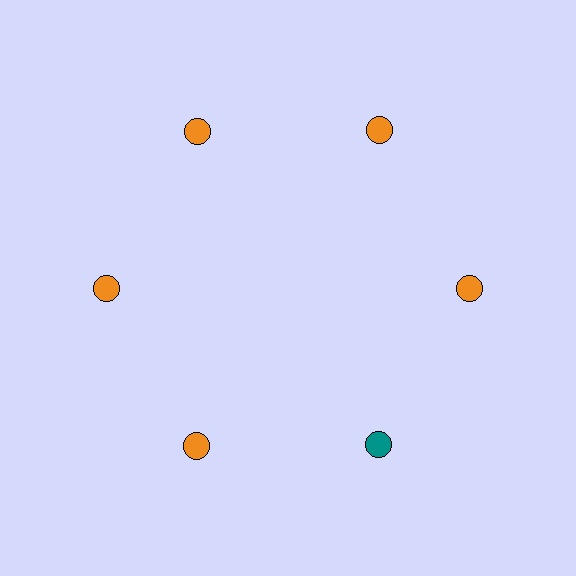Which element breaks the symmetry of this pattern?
The teal circle at roughly the 5 o'clock position breaks the symmetry. All other shapes are orange circles.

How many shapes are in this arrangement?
There are 6 shapes arranged in a ring pattern.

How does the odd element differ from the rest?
It has a different color: teal instead of orange.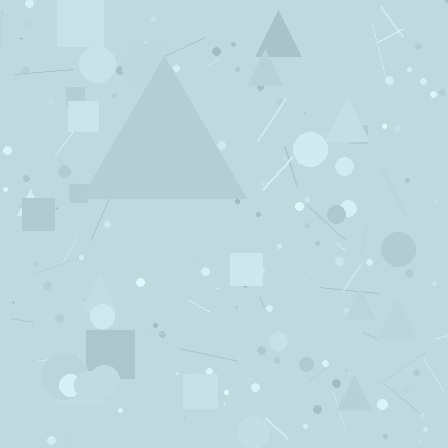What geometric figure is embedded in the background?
A triangle is embedded in the background.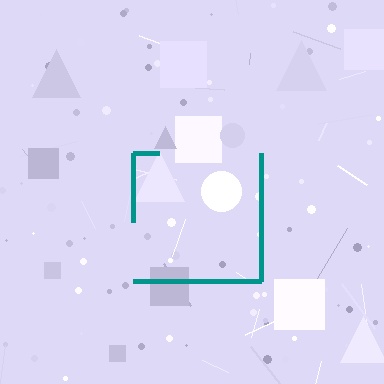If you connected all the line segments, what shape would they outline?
They would outline a square.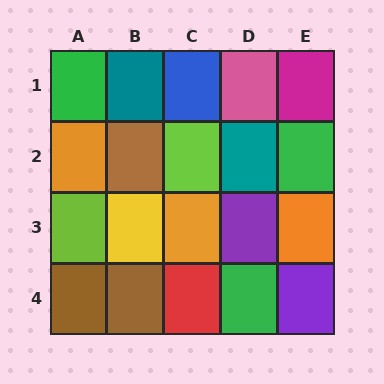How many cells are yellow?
1 cell is yellow.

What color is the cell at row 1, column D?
Pink.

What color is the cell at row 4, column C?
Red.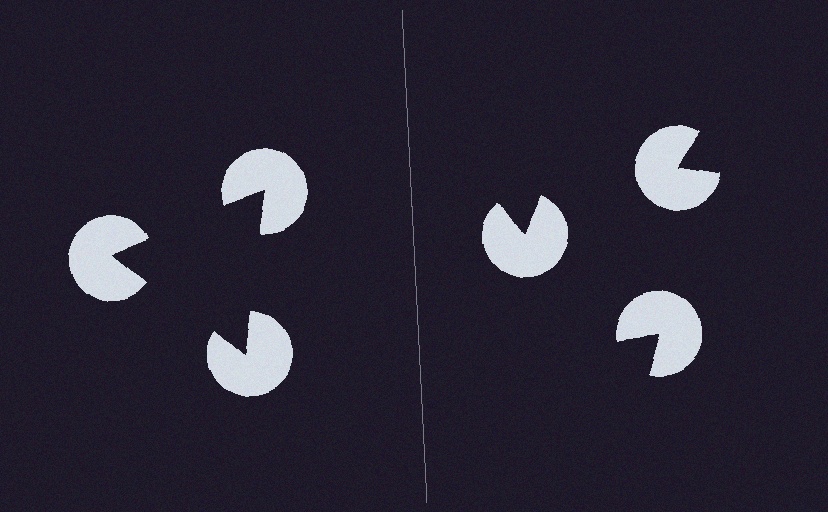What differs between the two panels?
The pac-man discs are positioned identically on both sides; only the wedge orientations differ. On the left they align to a triangle; on the right they are misaligned.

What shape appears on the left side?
An illusory triangle.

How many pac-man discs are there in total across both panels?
6 — 3 on each side.